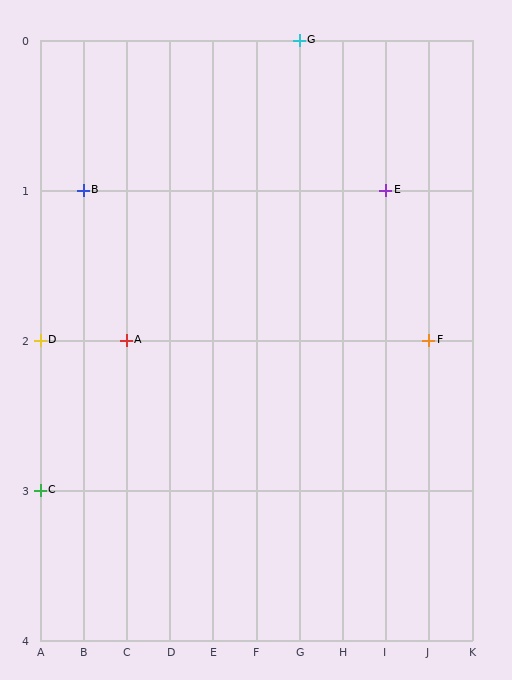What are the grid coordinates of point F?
Point F is at grid coordinates (J, 2).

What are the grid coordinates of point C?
Point C is at grid coordinates (A, 3).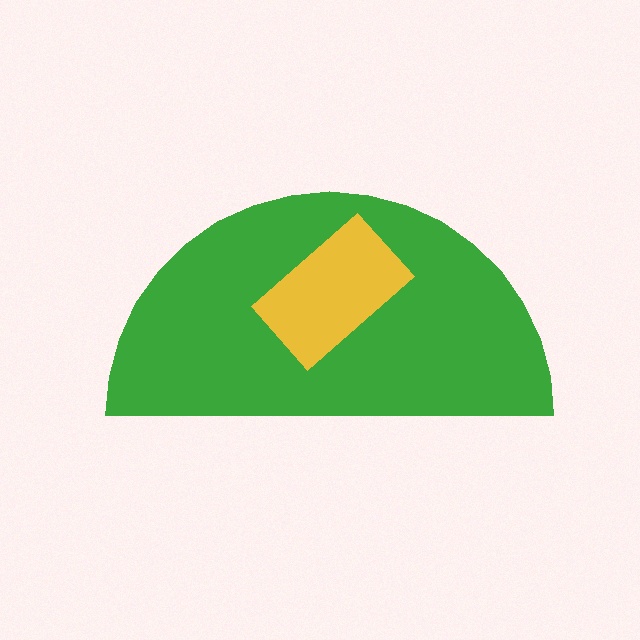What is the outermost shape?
The green semicircle.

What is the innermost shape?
The yellow rectangle.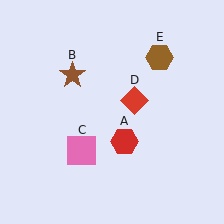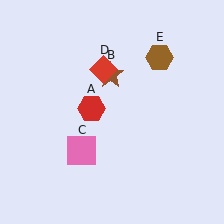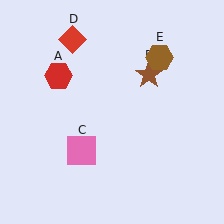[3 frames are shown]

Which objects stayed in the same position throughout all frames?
Pink square (object C) and brown hexagon (object E) remained stationary.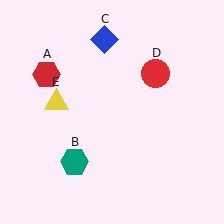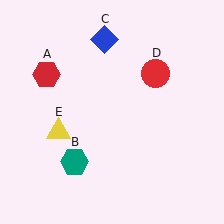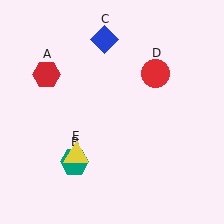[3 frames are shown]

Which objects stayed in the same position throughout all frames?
Red hexagon (object A) and teal hexagon (object B) and blue diamond (object C) and red circle (object D) remained stationary.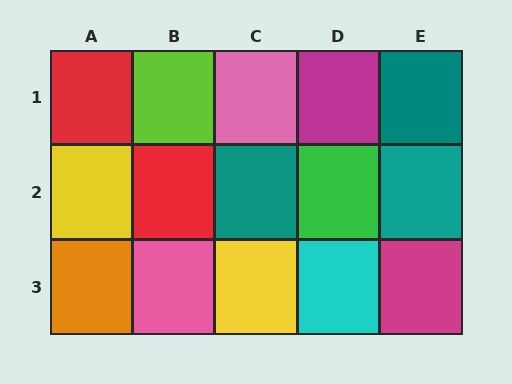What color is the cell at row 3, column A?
Orange.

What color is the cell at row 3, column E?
Magenta.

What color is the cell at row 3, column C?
Yellow.